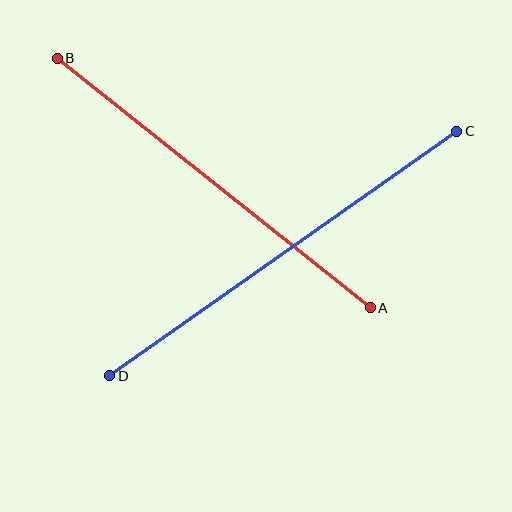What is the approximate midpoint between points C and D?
The midpoint is at approximately (283, 253) pixels.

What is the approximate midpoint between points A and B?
The midpoint is at approximately (214, 183) pixels.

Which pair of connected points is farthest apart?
Points C and D are farthest apart.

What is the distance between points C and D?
The distance is approximately 425 pixels.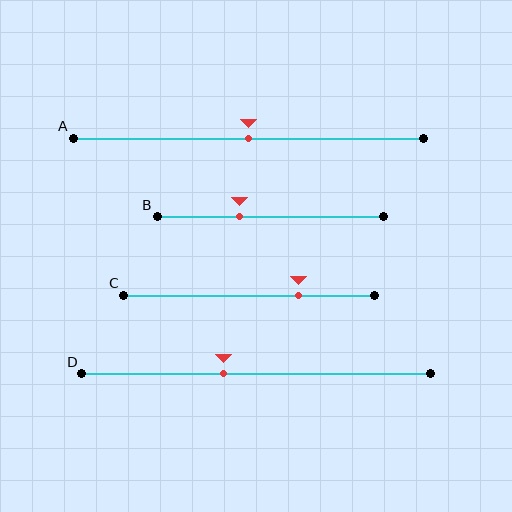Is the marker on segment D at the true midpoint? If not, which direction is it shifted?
No, the marker on segment D is shifted to the left by about 9% of the segment length.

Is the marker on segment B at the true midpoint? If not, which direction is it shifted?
No, the marker on segment B is shifted to the left by about 13% of the segment length.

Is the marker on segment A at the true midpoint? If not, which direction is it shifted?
Yes, the marker on segment A is at the true midpoint.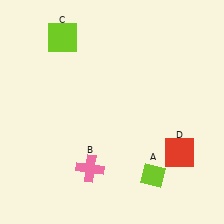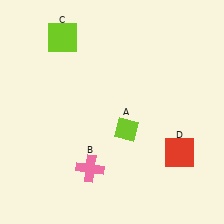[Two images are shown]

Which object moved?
The lime diamond (A) moved up.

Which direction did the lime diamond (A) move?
The lime diamond (A) moved up.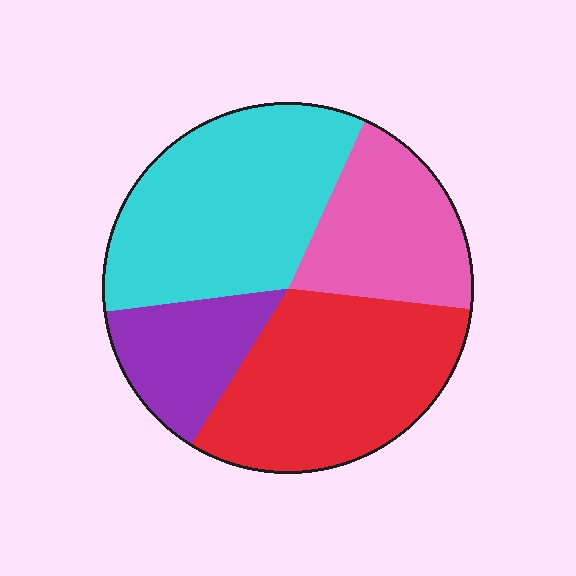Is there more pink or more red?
Red.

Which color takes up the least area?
Purple, at roughly 15%.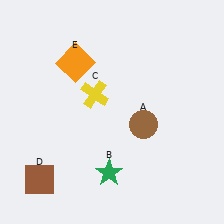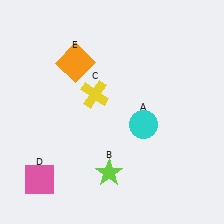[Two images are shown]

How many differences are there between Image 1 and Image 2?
There are 3 differences between the two images.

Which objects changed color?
A changed from brown to cyan. B changed from green to lime. D changed from brown to pink.